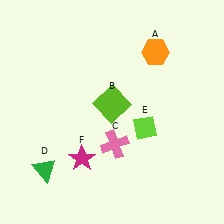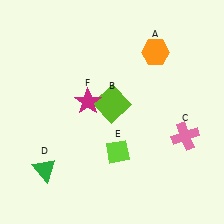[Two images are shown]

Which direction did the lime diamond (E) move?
The lime diamond (E) moved left.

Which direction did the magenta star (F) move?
The magenta star (F) moved up.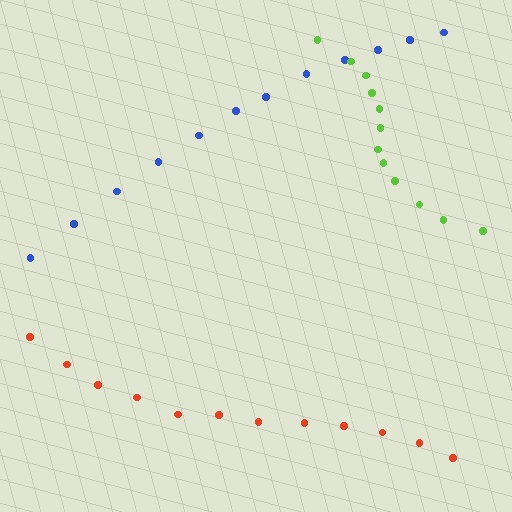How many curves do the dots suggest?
There are 3 distinct paths.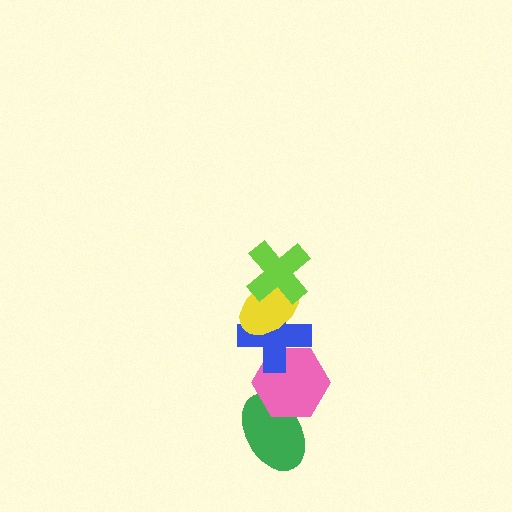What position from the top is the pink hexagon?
The pink hexagon is 4th from the top.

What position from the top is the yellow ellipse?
The yellow ellipse is 2nd from the top.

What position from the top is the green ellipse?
The green ellipse is 5th from the top.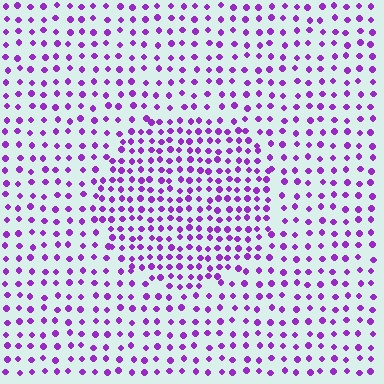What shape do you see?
I see a circle.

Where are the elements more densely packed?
The elements are more densely packed inside the circle boundary.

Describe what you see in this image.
The image contains small purple elements arranged at two different densities. A circle-shaped region is visible where the elements are more densely packed than the surrounding area.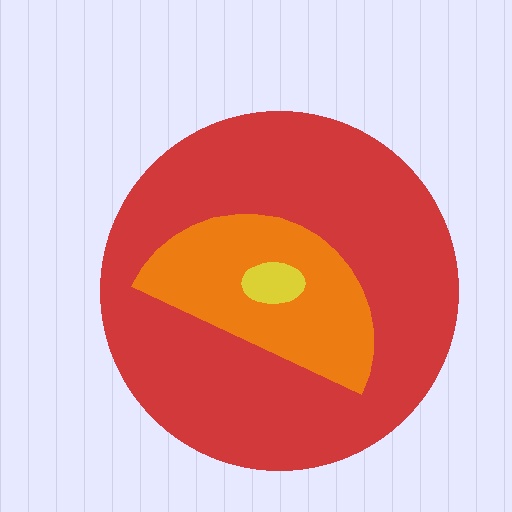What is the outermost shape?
The red circle.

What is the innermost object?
The yellow ellipse.